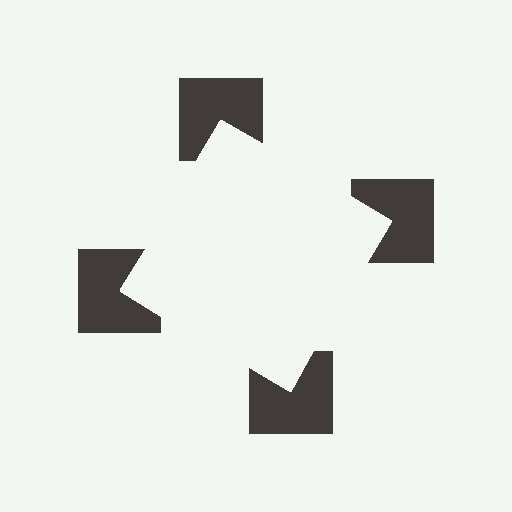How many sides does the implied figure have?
4 sides.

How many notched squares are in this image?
There are 4 — one at each vertex of the illusory square.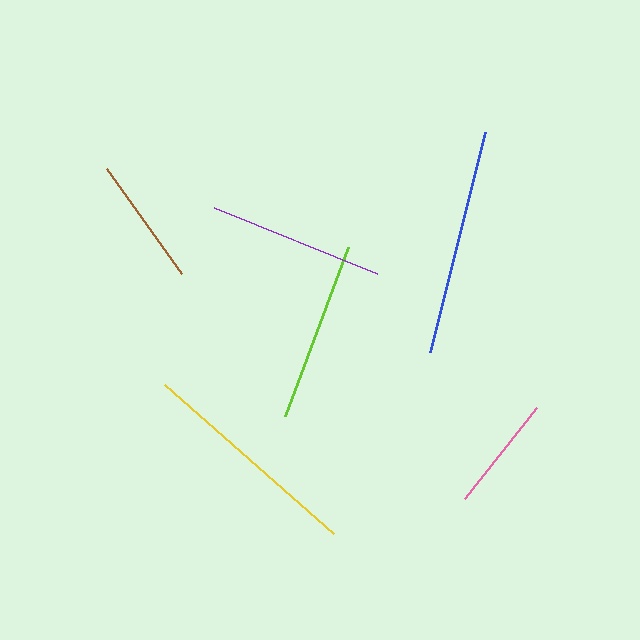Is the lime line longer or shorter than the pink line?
The lime line is longer than the pink line.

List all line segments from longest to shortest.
From longest to shortest: blue, yellow, lime, purple, brown, pink.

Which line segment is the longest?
The blue line is the longest at approximately 228 pixels.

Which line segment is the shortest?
The pink line is the shortest at approximately 117 pixels.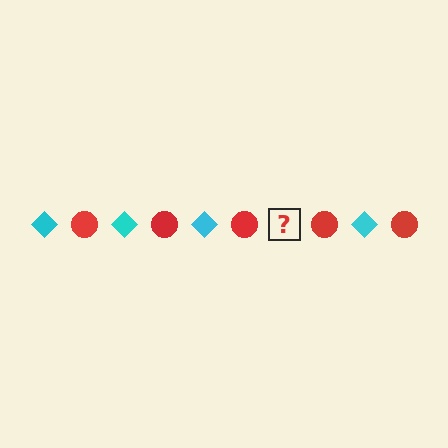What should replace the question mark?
The question mark should be replaced with a cyan diamond.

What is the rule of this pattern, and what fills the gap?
The rule is that the pattern alternates between cyan diamond and red circle. The gap should be filled with a cyan diamond.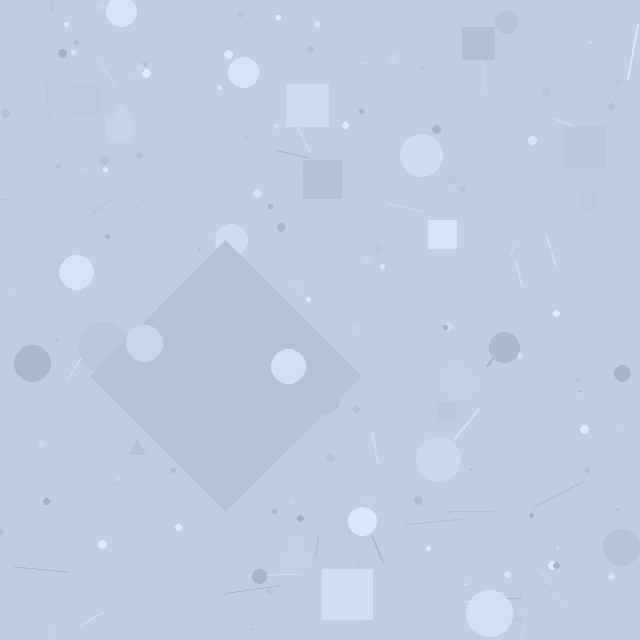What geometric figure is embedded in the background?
A diamond is embedded in the background.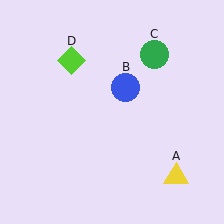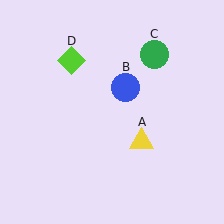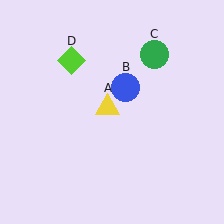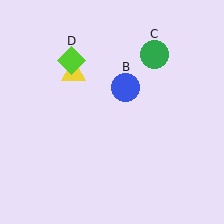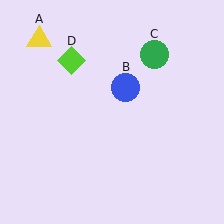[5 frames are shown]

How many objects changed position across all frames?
1 object changed position: yellow triangle (object A).